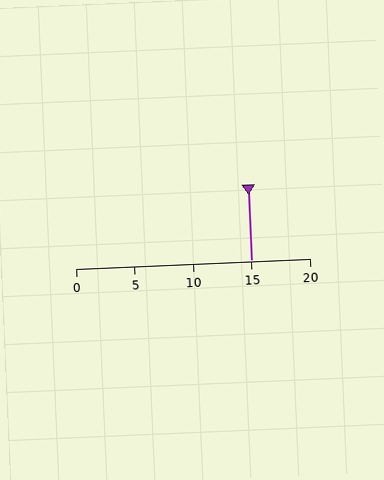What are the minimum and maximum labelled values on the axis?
The axis runs from 0 to 20.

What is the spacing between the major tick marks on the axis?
The major ticks are spaced 5 apart.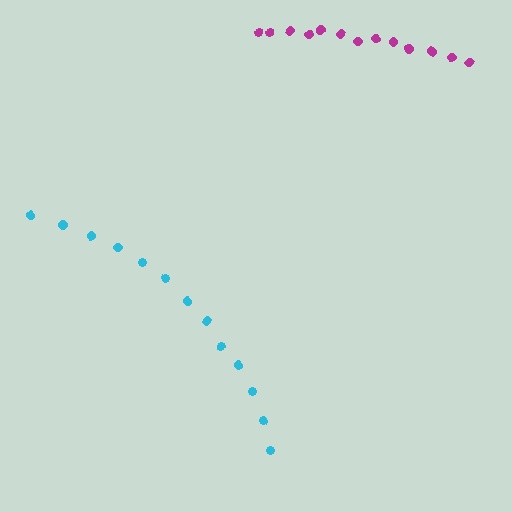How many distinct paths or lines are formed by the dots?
There are 2 distinct paths.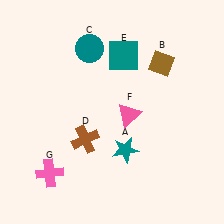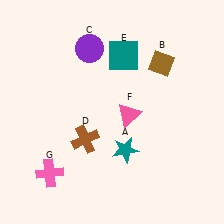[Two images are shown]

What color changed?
The circle (C) changed from teal in Image 1 to purple in Image 2.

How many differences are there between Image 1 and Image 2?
There is 1 difference between the two images.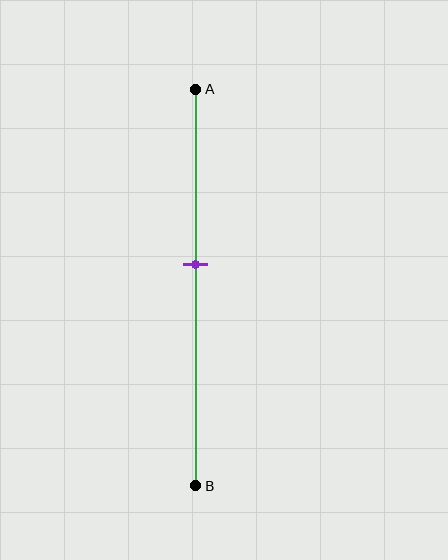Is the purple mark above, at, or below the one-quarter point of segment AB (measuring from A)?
The purple mark is below the one-quarter point of segment AB.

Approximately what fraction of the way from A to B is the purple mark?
The purple mark is approximately 45% of the way from A to B.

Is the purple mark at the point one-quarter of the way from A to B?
No, the mark is at about 45% from A, not at the 25% one-quarter point.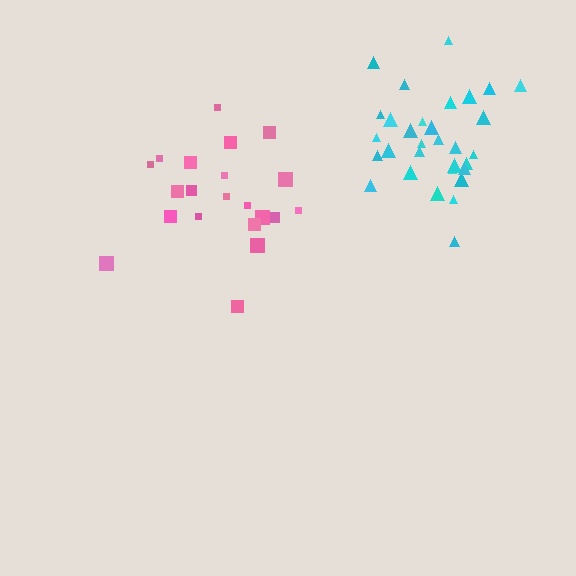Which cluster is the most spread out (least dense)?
Pink.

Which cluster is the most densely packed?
Cyan.